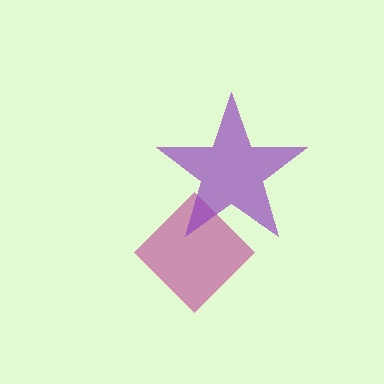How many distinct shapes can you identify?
There are 2 distinct shapes: a magenta diamond, a purple star.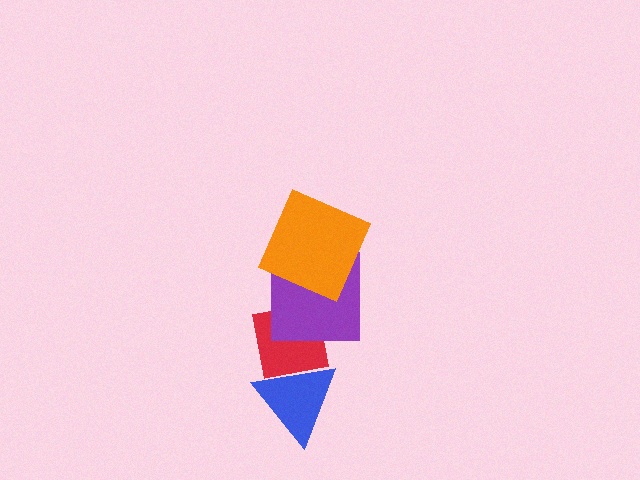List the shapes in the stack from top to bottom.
From top to bottom: the orange square, the purple square, the red square, the blue triangle.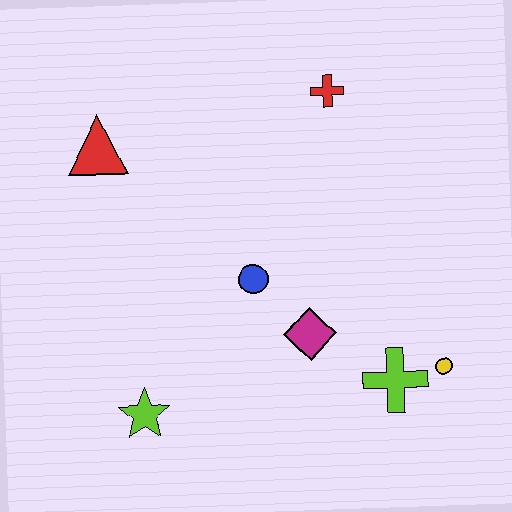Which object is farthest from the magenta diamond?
The red triangle is farthest from the magenta diamond.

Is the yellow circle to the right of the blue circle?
Yes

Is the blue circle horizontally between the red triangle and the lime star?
No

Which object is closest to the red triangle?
The blue circle is closest to the red triangle.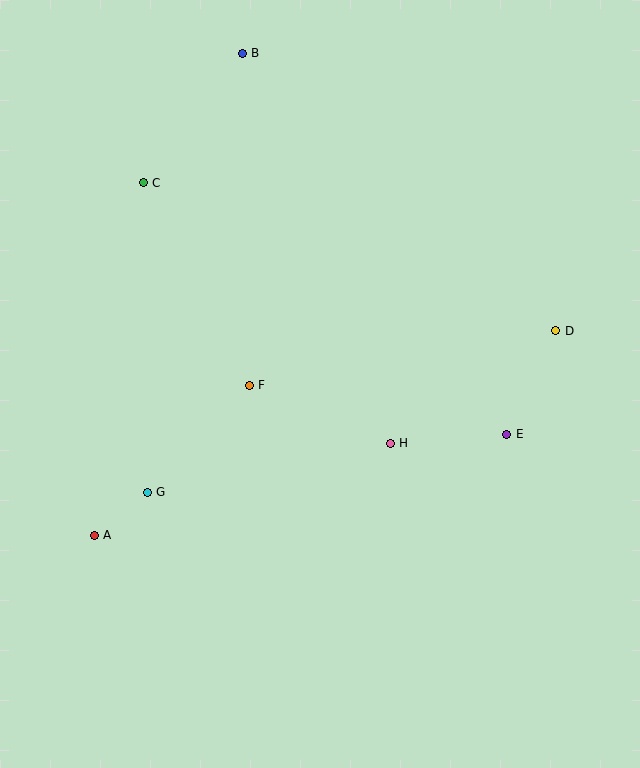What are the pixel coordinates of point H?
Point H is at (390, 443).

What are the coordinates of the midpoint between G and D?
The midpoint between G and D is at (351, 411).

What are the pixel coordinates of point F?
Point F is at (249, 385).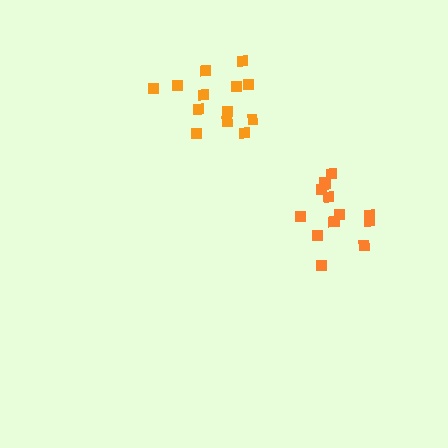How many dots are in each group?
Group 1: 13 dots, Group 2: 14 dots (27 total).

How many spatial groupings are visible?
There are 2 spatial groupings.